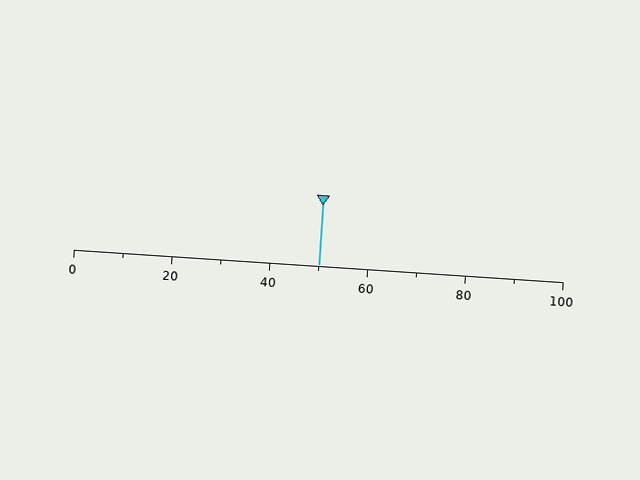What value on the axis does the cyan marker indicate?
The marker indicates approximately 50.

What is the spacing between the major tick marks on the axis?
The major ticks are spaced 20 apart.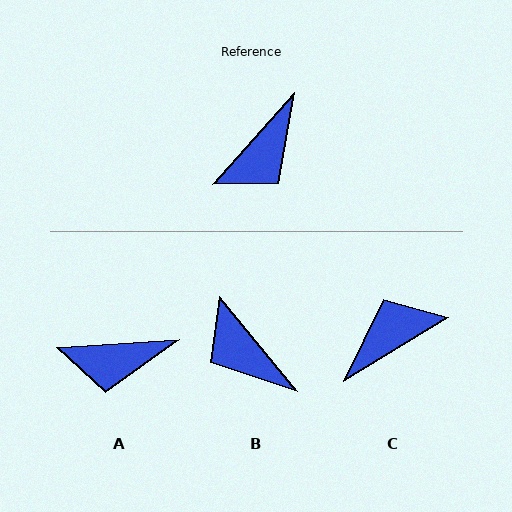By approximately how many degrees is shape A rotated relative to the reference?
Approximately 44 degrees clockwise.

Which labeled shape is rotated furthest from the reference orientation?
C, about 163 degrees away.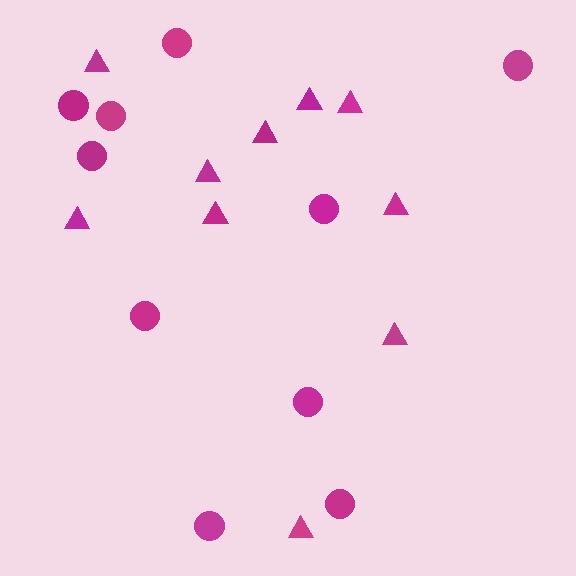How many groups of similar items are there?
There are 2 groups: one group of triangles (10) and one group of circles (10).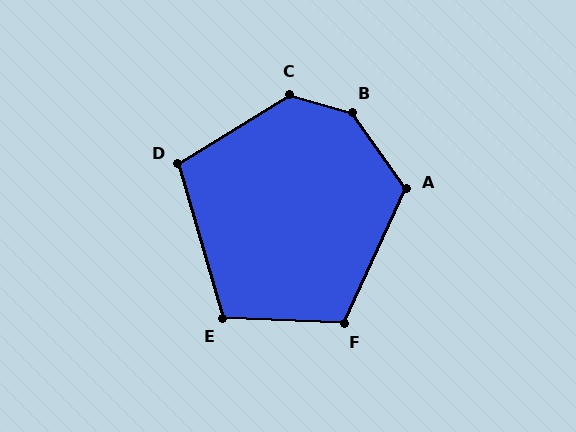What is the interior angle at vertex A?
Approximately 120 degrees (obtuse).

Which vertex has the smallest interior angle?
D, at approximately 106 degrees.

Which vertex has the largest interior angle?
B, at approximately 142 degrees.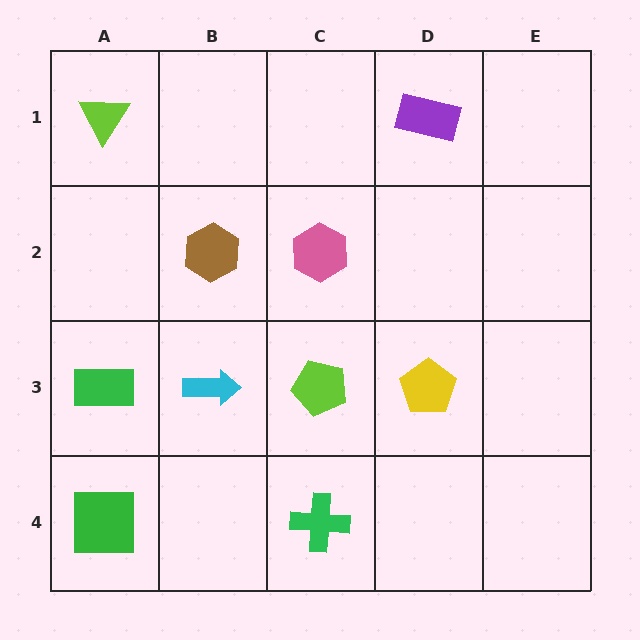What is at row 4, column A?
A green square.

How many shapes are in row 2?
2 shapes.